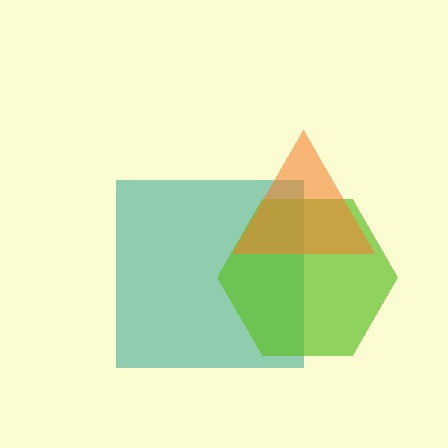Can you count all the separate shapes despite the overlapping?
Yes, there are 3 separate shapes.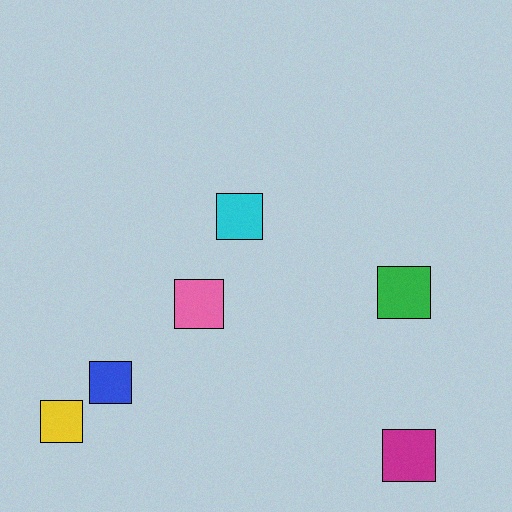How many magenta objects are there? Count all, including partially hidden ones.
There is 1 magenta object.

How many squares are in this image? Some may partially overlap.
There are 6 squares.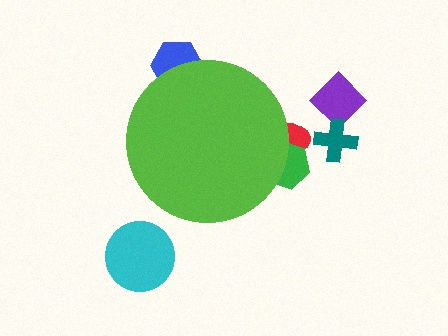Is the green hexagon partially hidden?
Yes, the green hexagon is partially hidden behind the lime circle.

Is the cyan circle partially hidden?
No, the cyan circle is fully visible.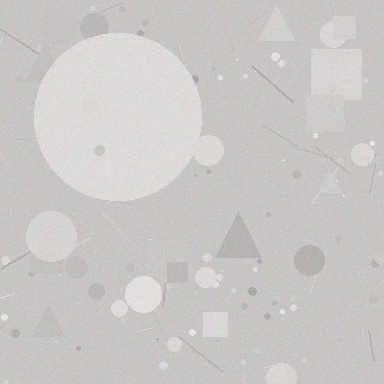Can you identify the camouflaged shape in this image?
The camouflaged shape is a circle.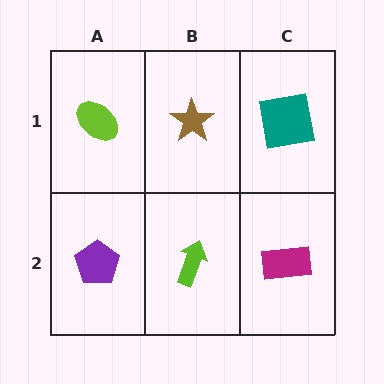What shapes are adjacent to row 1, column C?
A magenta rectangle (row 2, column C), a brown star (row 1, column B).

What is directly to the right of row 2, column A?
A lime arrow.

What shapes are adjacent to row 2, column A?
A lime ellipse (row 1, column A), a lime arrow (row 2, column B).